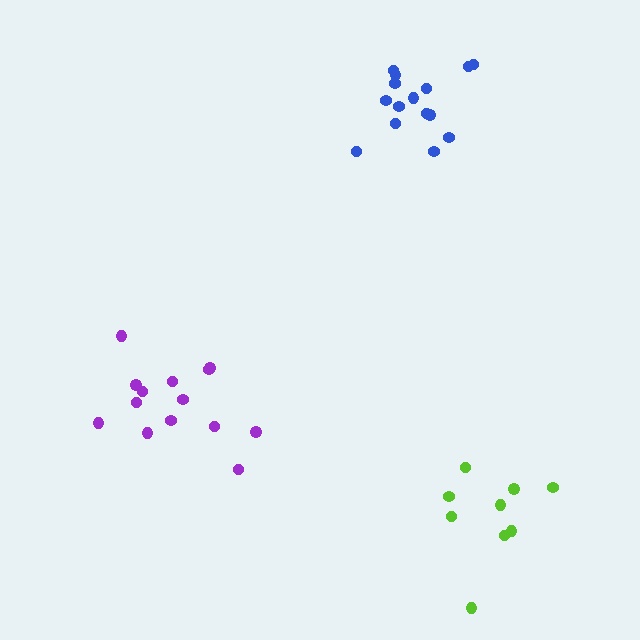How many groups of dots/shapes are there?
There are 3 groups.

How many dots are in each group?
Group 1: 15 dots, Group 2: 14 dots, Group 3: 9 dots (38 total).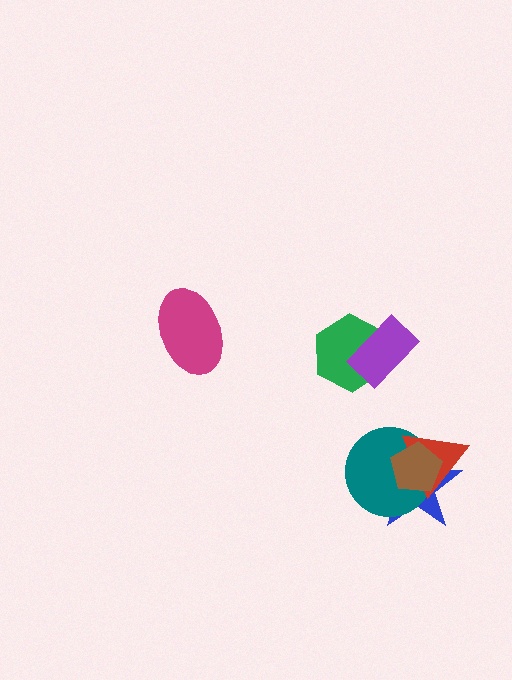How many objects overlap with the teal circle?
3 objects overlap with the teal circle.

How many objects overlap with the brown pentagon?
3 objects overlap with the brown pentagon.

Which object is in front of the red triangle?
The brown pentagon is in front of the red triangle.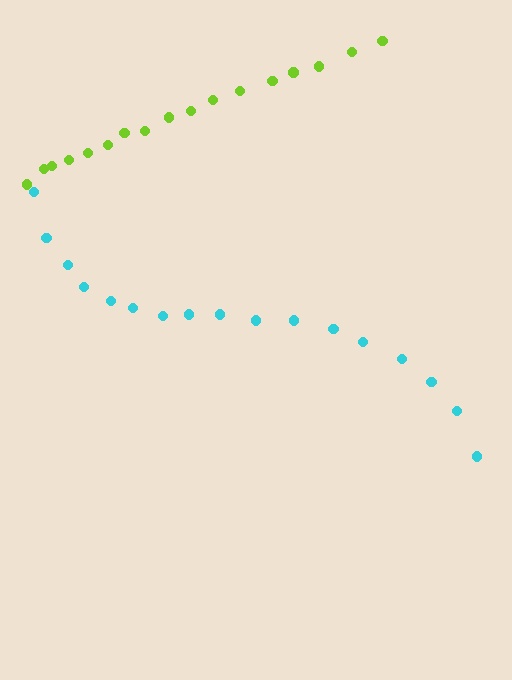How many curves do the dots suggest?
There are 2 distinct paths.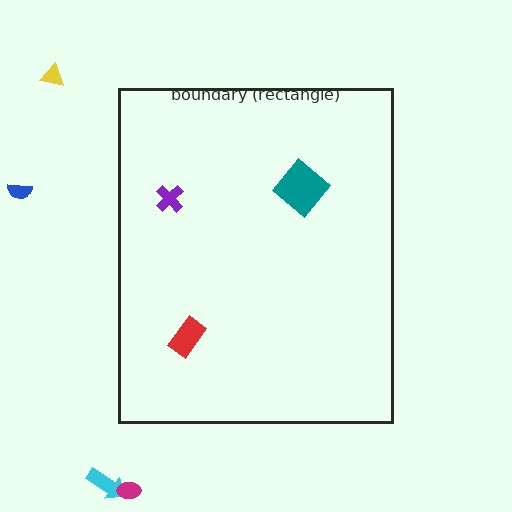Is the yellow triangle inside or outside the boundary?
Outside.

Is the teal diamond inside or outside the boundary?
Inside.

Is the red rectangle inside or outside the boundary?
Inside.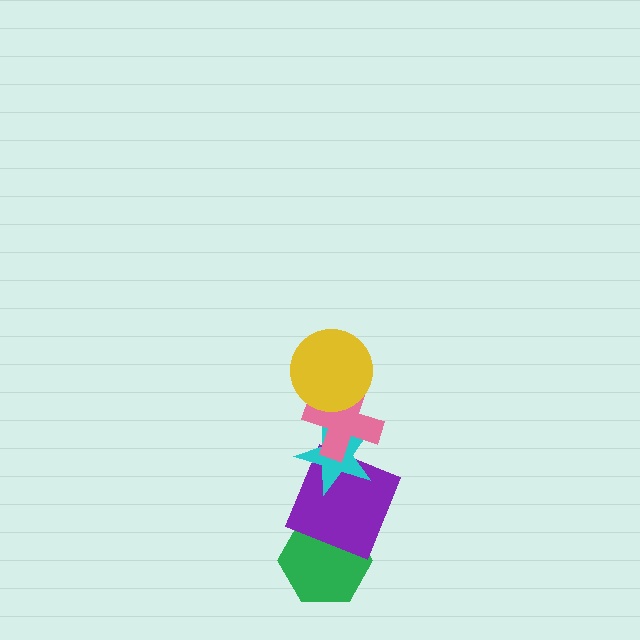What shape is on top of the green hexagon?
The purple square is on top of the green hexagon.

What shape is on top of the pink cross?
The yellow circle is on top of the pink cross.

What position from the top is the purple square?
The purple square is 4th from the top.